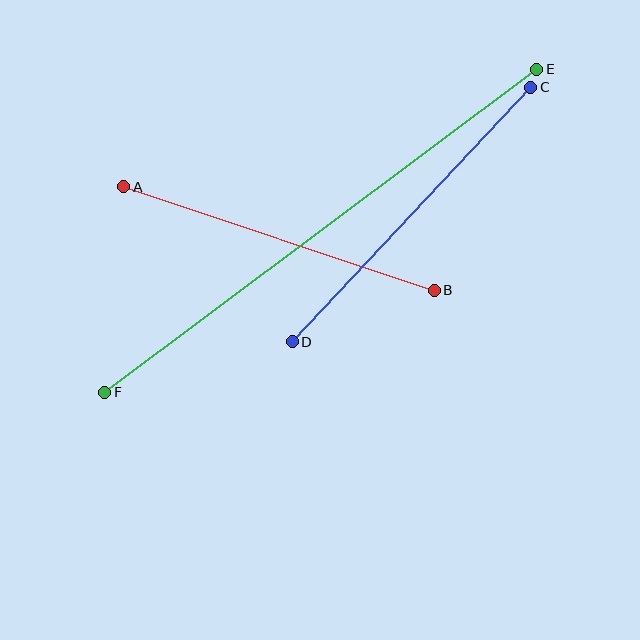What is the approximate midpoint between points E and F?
The midpoint is at approximately (321, 231) pixels.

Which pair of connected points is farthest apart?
Points E and F are farthest apart.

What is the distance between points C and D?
The distance is approximately 349 pixels.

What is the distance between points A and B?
The distance is approximately 327 pixels.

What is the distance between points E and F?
The distance is approximately 539 pixels.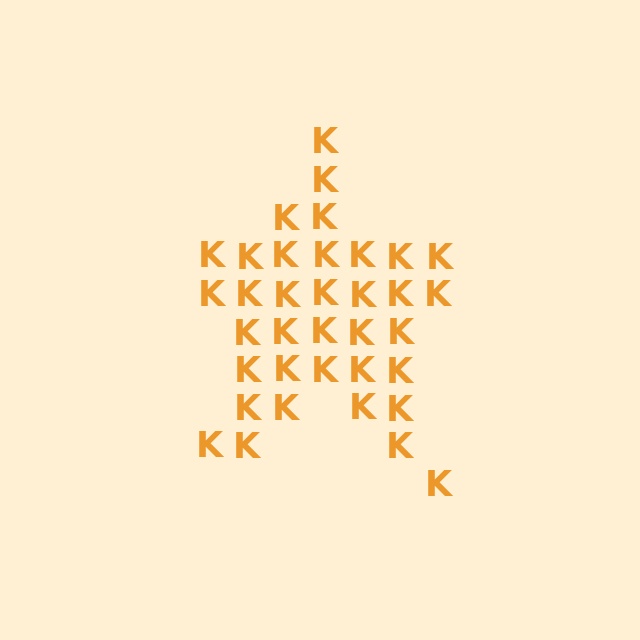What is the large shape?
The large shape is a star.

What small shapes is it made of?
It is made of small letter K's.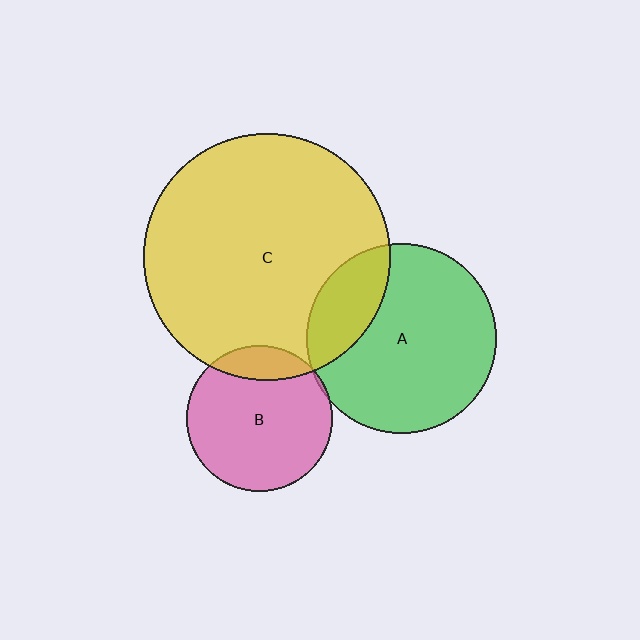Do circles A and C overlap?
Yes.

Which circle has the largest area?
Circle C (yellow).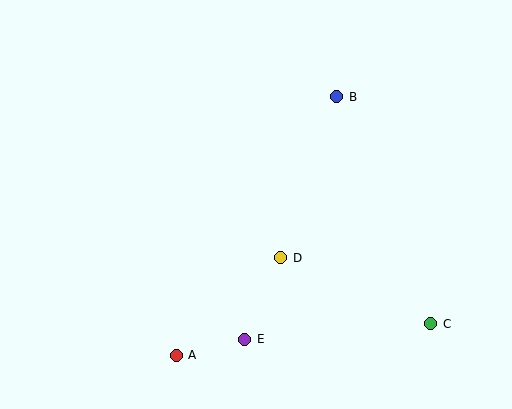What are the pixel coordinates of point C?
Point C is at (431, 324).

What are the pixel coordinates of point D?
Point D is at (281, 258).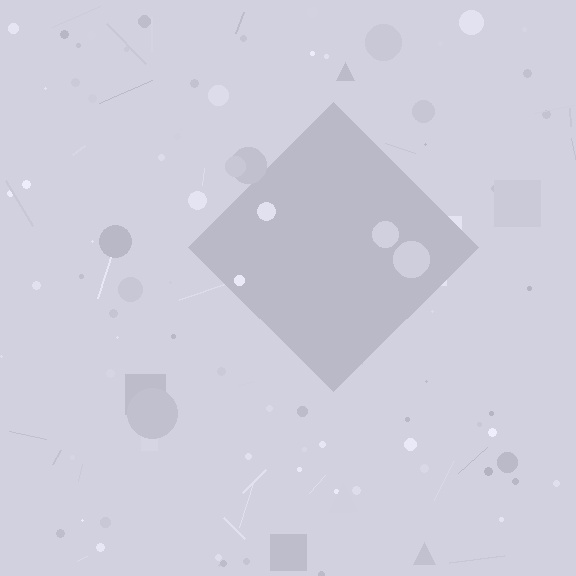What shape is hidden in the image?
A diamond is hidden in the image.